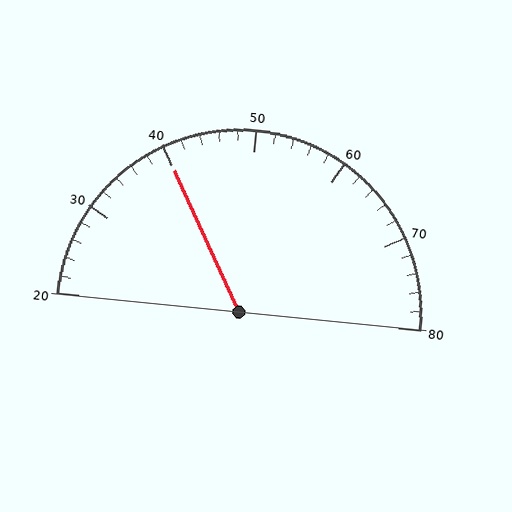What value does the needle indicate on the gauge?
The needle indicates approximately 40.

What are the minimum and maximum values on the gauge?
The gauge ranges from 20 to 80.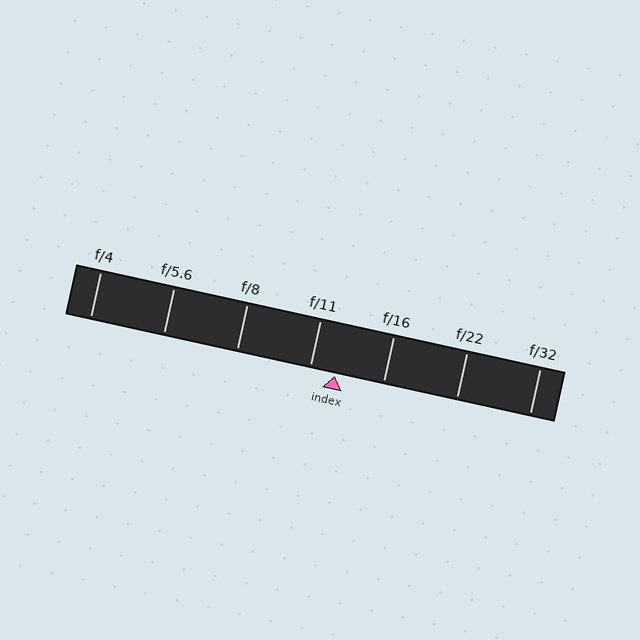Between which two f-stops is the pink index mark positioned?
The index mark is between f/11 and f/16.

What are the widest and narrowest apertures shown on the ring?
The widest aperture shown is f/4 and the narrowest is f/32.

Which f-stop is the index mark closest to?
The index mark is closest to f/11.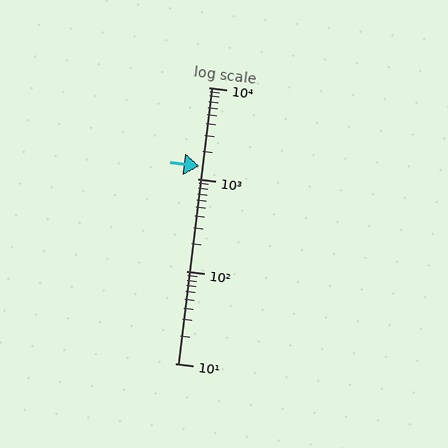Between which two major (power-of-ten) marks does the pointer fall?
The pointer is between 1000 and 10000.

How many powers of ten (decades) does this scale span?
The scale spans 3 decades, from 10 to 10000.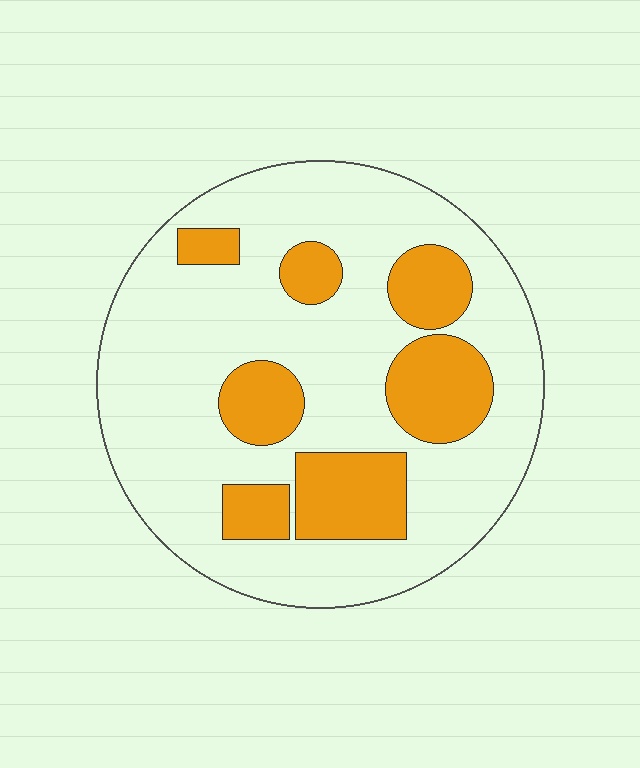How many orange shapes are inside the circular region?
7.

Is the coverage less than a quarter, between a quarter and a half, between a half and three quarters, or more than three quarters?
Between a quarter and a half.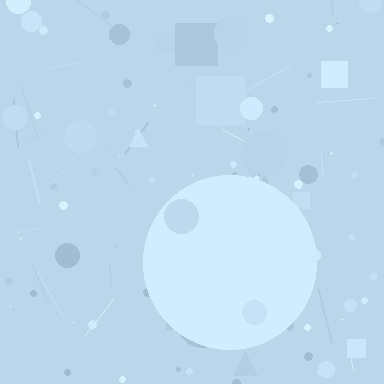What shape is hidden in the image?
A circle is hidden in the image.